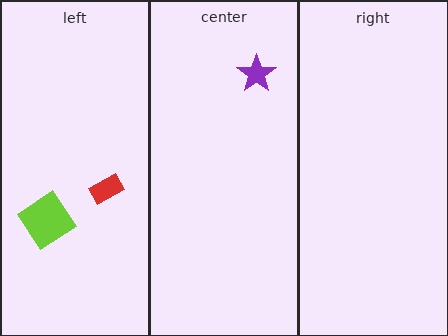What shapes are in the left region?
The lime diamond, the red rectangle.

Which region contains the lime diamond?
The left region.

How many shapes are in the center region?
1.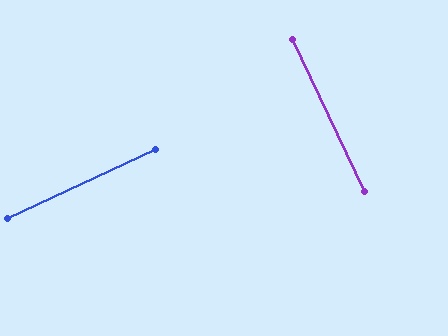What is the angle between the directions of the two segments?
Approximately 90 degrees.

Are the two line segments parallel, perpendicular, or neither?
Perpendicular — they meet at approximately 90°.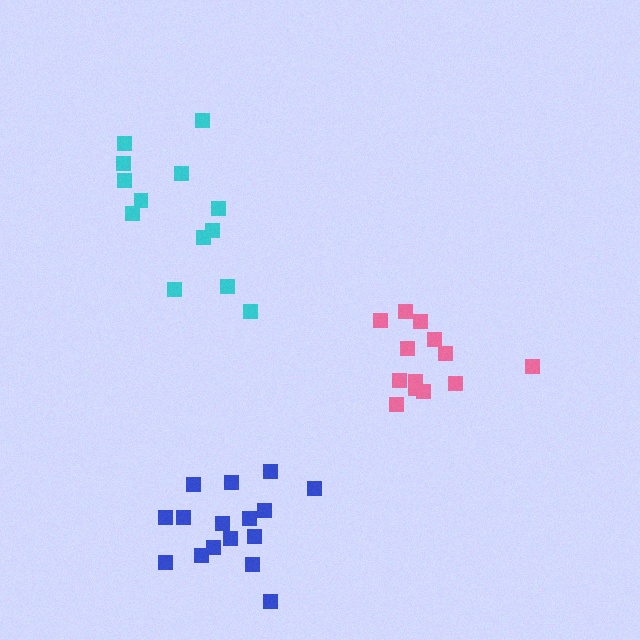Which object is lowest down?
The blue cluster is bottommost.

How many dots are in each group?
Group 1: 13 dots, Group 2: 13 dots, Group 3: 16 dots (42 total).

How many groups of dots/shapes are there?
There are 3 groups.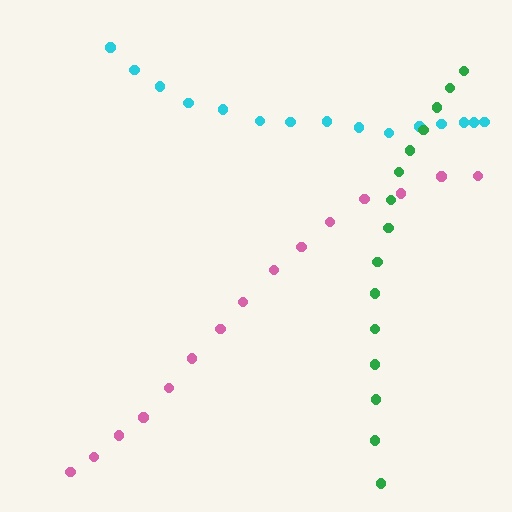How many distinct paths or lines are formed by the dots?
There are 3 distinct paths.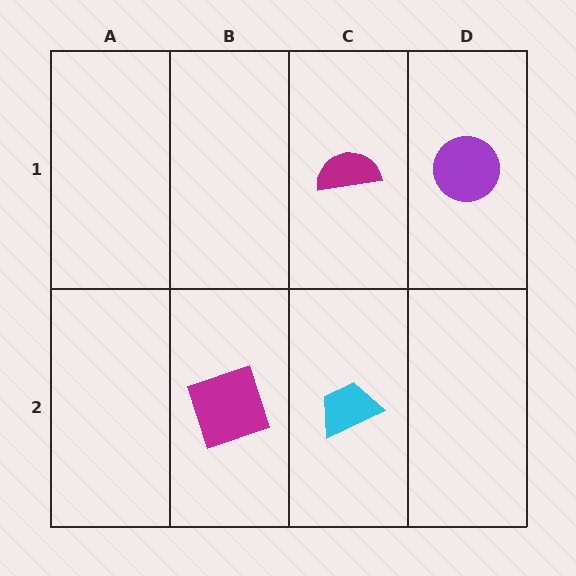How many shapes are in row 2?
2 shapes.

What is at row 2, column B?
A magenta square.